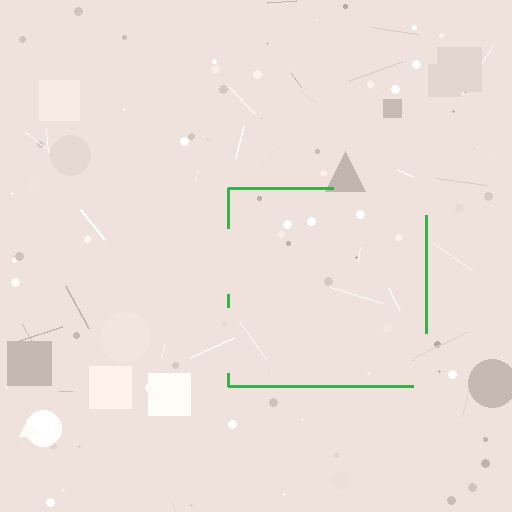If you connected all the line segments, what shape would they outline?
They would outline a square.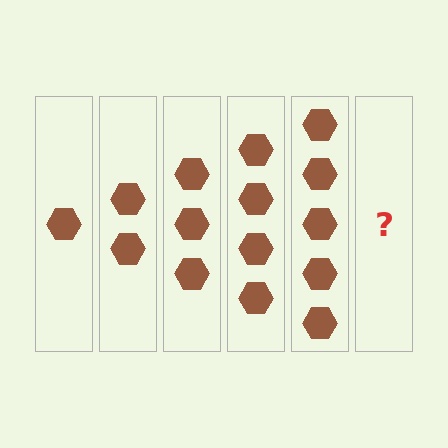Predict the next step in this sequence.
The next step is 6 hexagons.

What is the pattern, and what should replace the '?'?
The pattern is that each step adds one more hexagon. The '?' should be 6 hexagons.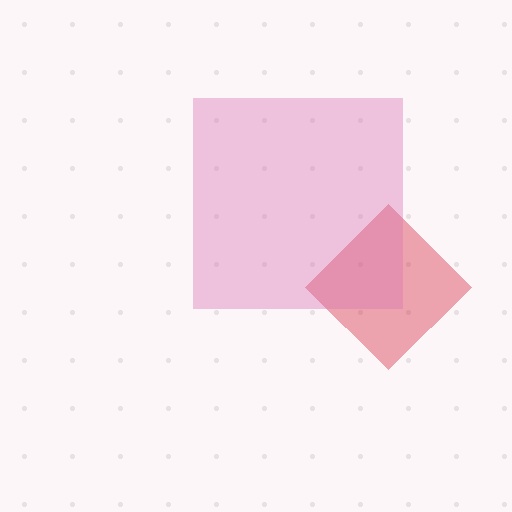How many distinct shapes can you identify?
There are 2 distinct shapes: a red diamond, a pink square.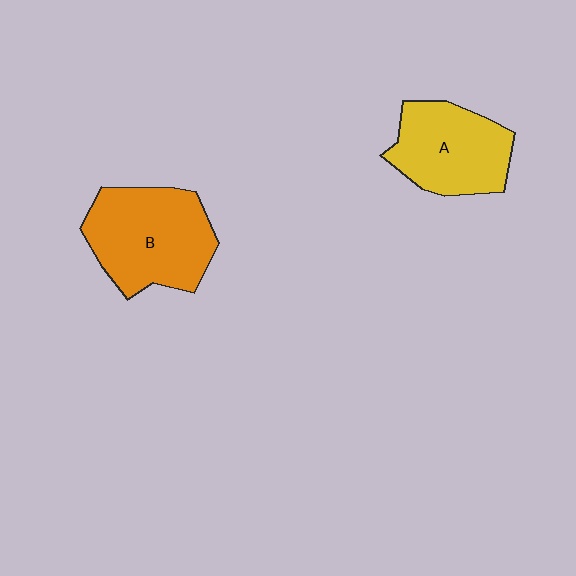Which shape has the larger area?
Shape B (orange).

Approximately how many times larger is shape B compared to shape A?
Approximately 1.2 times.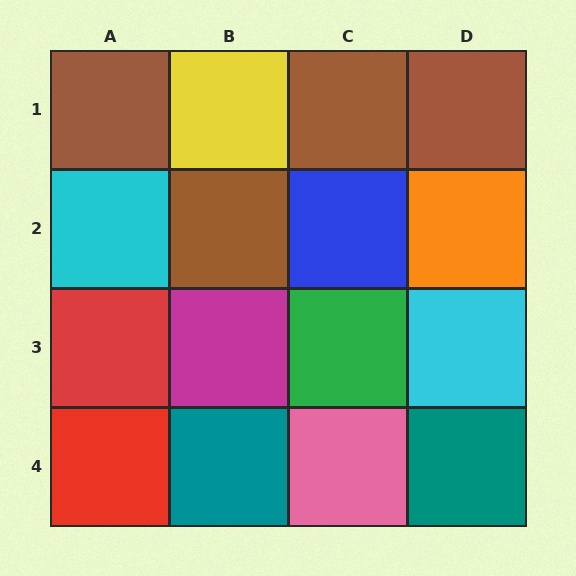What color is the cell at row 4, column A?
Red.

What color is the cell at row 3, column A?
Red.